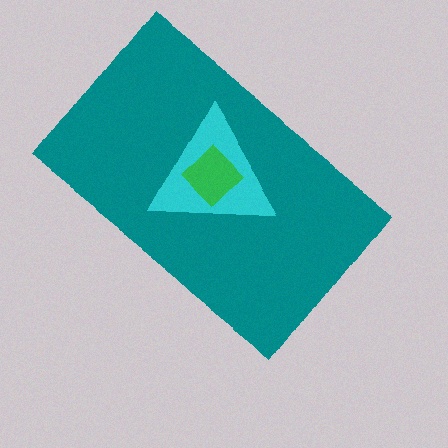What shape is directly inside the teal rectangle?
The cyan triangle.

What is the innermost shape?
The green diamond.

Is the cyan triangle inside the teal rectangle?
Yes.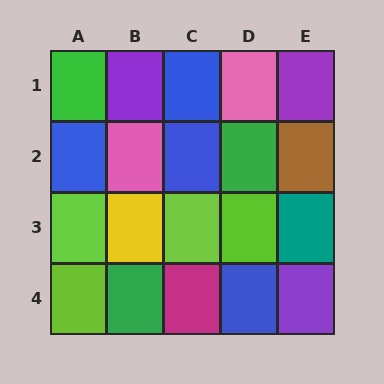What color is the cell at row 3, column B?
Yellow.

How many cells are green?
3 cells are green.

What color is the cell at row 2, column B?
Pink.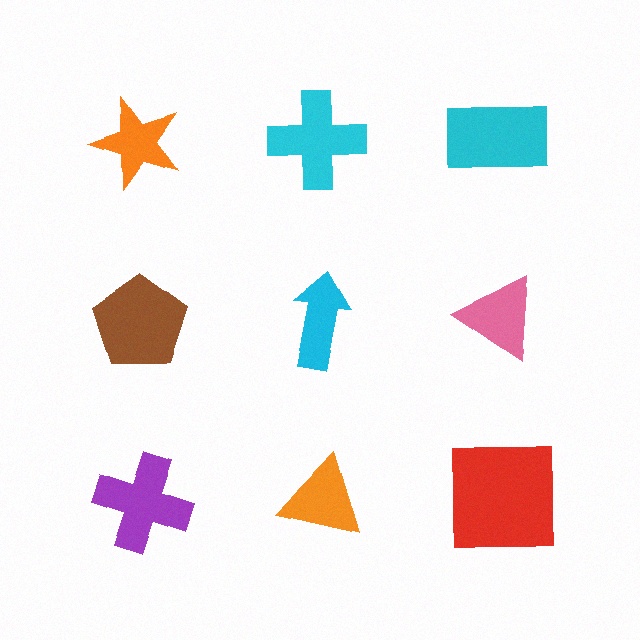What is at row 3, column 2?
An orange triangle.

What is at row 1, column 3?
A cyan rectangle.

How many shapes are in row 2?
3 shapes.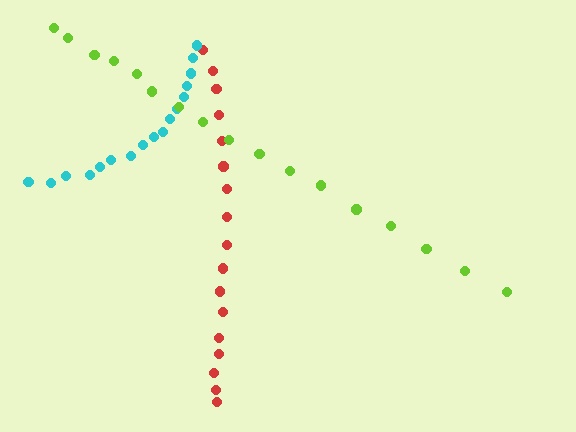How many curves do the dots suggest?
There are 3 distinct paths.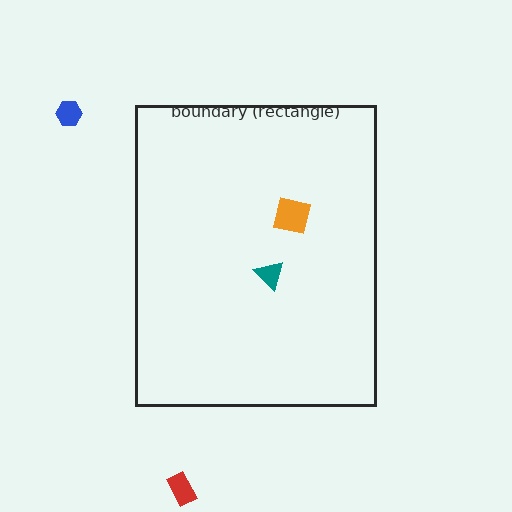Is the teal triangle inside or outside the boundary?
Inside.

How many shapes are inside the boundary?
2 inside, 2 outside.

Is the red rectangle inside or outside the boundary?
Outside.